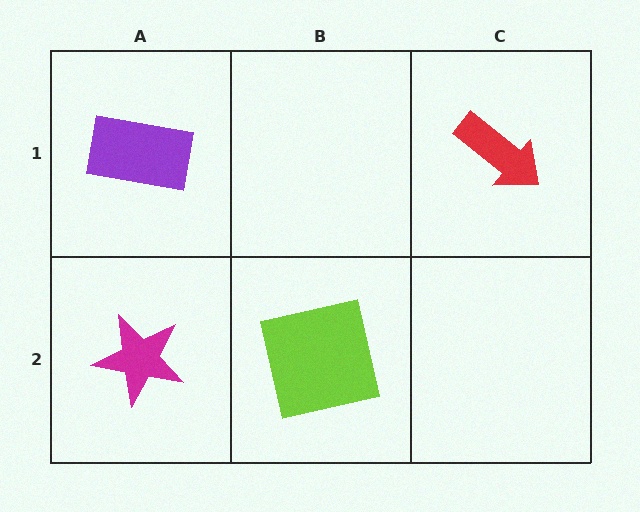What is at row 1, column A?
A purple rectangle.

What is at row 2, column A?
A magenta star.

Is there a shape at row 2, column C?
No, that cell is empty.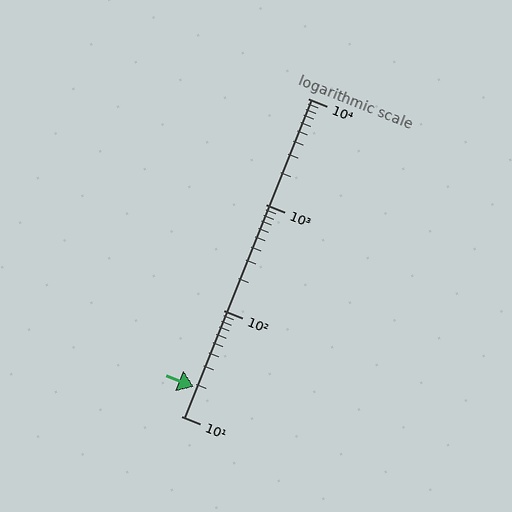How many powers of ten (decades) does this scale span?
The scale spans 3 decades, from 10 to 10000.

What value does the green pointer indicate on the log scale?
The pointer indicates approximately 19.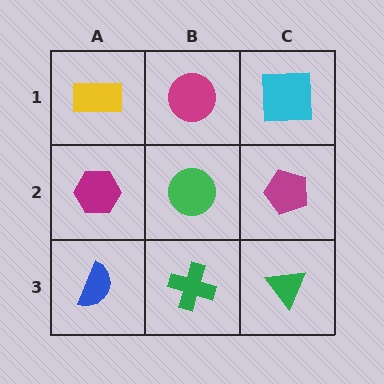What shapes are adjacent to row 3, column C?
A magenta pentagon (row 2, column C), a green cross (row 3, column B).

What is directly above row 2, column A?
A yellow rectangle.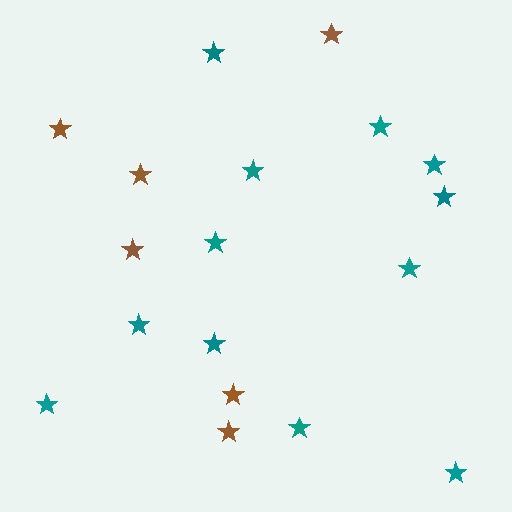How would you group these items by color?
There are 2 groups: one group of brown stars (6) and one group of teal stars (12).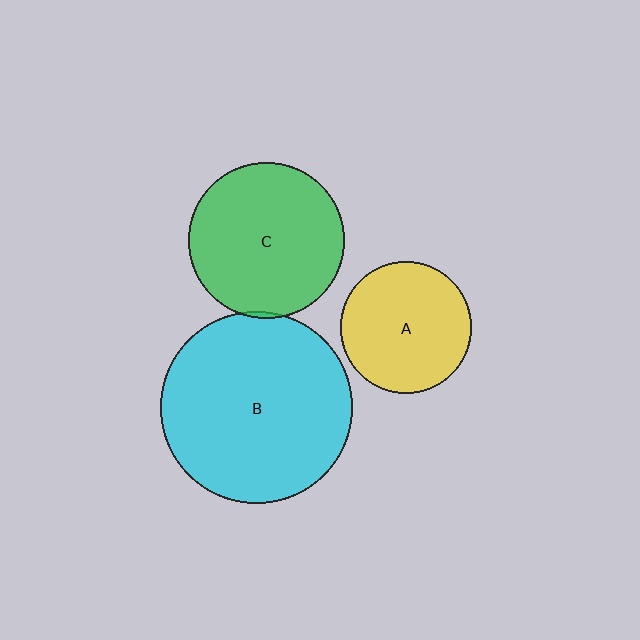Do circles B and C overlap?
Yes.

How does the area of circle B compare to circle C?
Approximately 1.5 times.